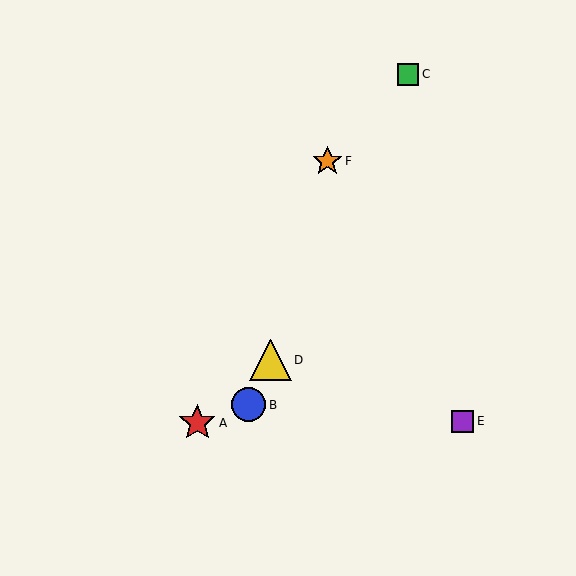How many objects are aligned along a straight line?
3 objects (B, C, D) are aligned along a straight line.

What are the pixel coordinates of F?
Object F is at (327, 161).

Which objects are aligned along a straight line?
Objects B, C, D are aligned along a straight line.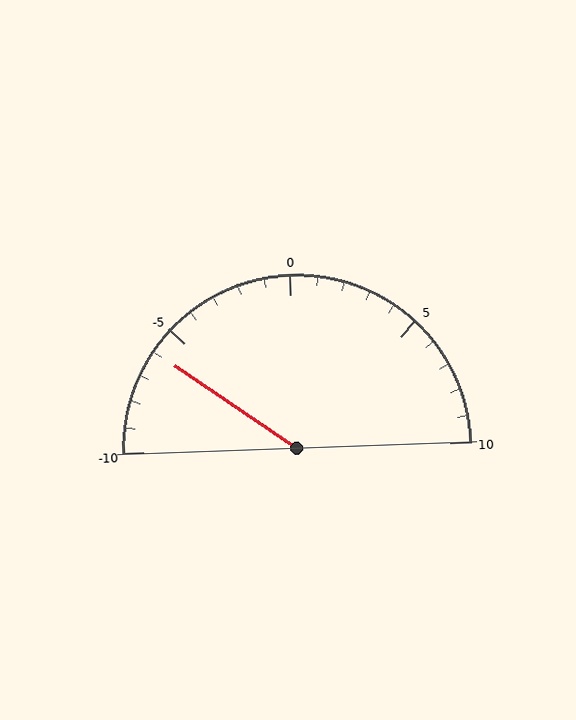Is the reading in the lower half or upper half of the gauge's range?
The reading is in the lower half of the range (-10 to 10).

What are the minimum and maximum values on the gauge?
The gauge ranges from -10 to 10.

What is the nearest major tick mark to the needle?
The nearest major tick mark is -5.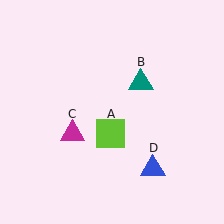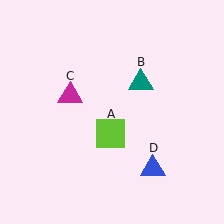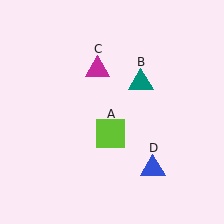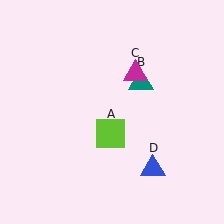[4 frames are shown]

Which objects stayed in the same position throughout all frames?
Lime square (object A) and teal triangle (object B) and blue triangle (object D) remained stationary.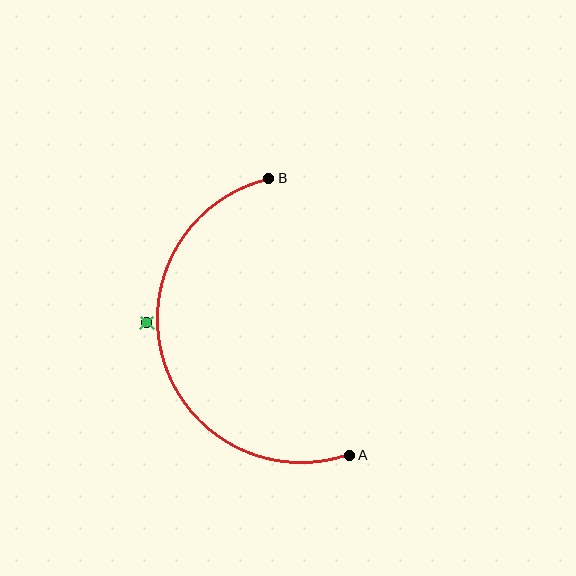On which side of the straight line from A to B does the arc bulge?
The arc bulges to the left of the straight line connecting A and B.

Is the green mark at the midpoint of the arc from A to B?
No — the green mark does not lie on the arc at all. It sits slightly outside the curve.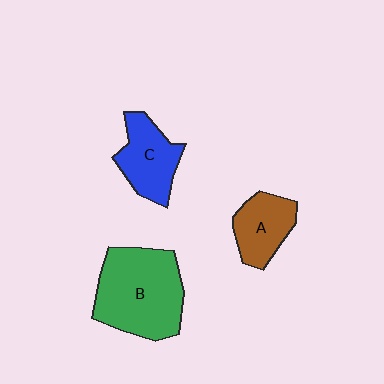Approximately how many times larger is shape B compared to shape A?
Approximately 2.0 times.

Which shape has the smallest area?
Shape A (brown).